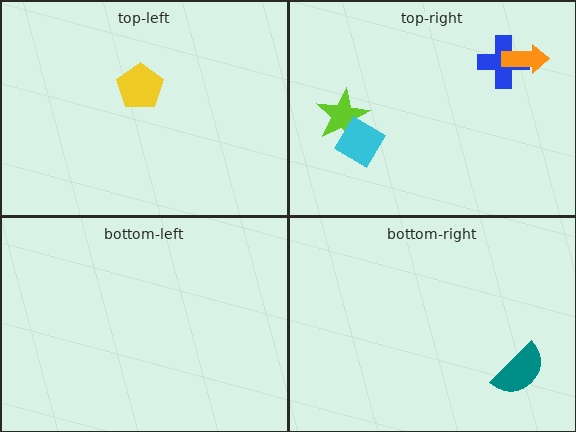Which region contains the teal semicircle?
The bottom-right region.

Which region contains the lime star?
The top-right region.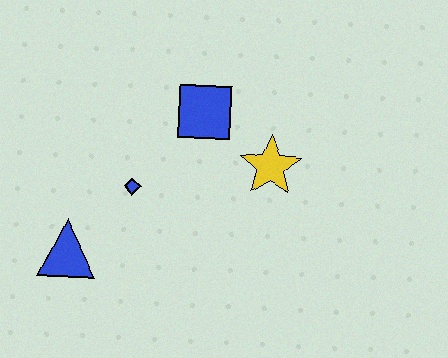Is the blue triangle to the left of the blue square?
Yes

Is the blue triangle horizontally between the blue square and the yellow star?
No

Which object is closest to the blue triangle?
The blue diamond is closest to the blue triangle.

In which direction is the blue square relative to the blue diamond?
The blue square is above the blue diamond.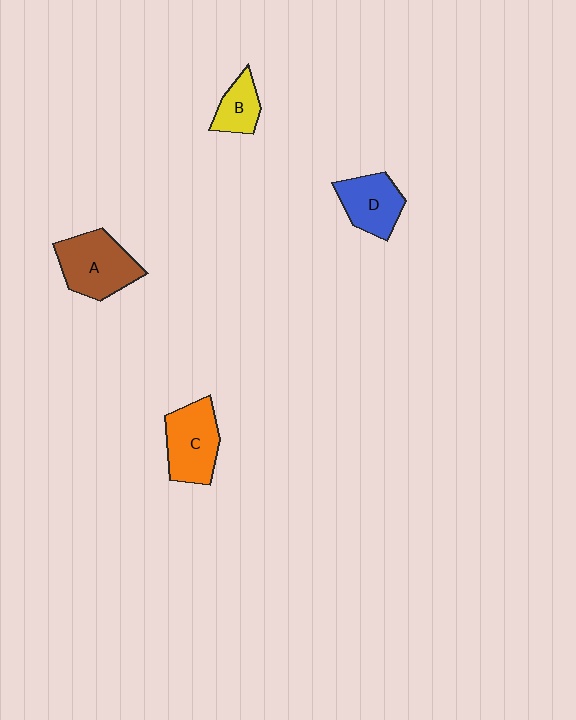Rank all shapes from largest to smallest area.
From largest to smallest: A (brown), C (orange), D (blue), B (yellow).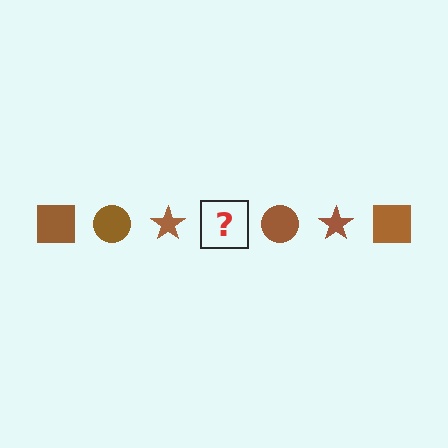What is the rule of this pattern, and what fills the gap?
The rule is that the pattern cycles through square, circle, star shapes in brown. The gap should be filled with a brown square.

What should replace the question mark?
The question mark should be replaced with a brown square.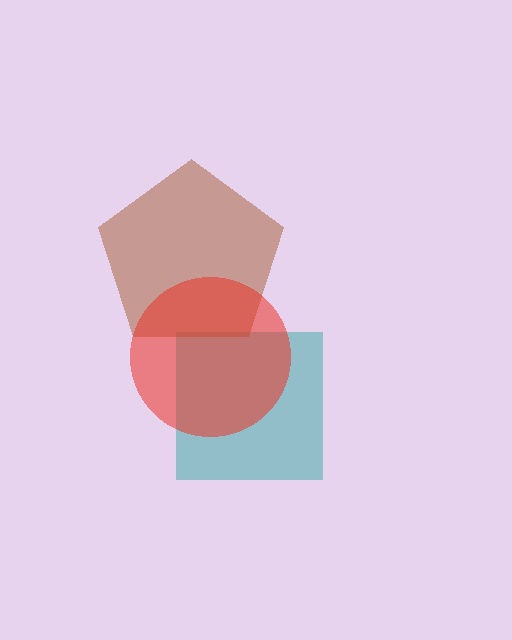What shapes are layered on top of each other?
The layered shapes are: a teal square, a brown pentagon, a red circle.